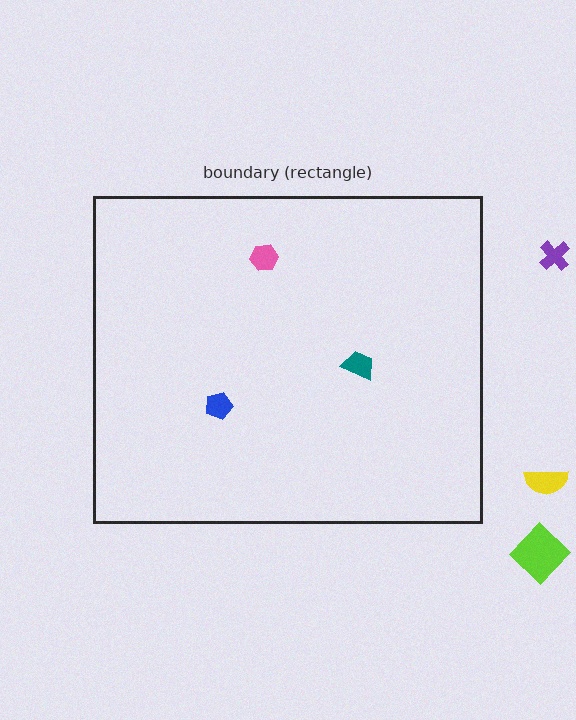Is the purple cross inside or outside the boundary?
Outside.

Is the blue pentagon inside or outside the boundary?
Inside.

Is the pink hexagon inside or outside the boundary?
Inside.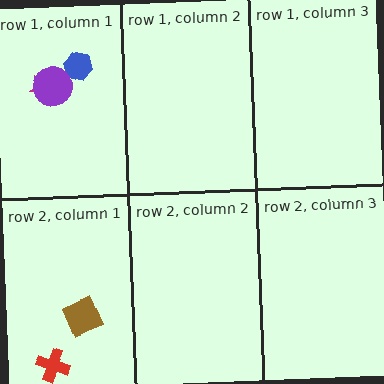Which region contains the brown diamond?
The row 2, column 1 region.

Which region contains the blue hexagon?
The row 1, column 1 region.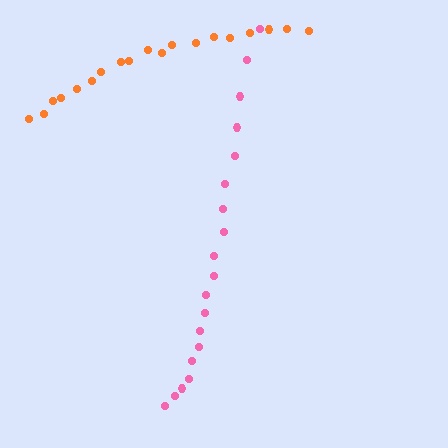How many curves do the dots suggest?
There are 2 distinct paths.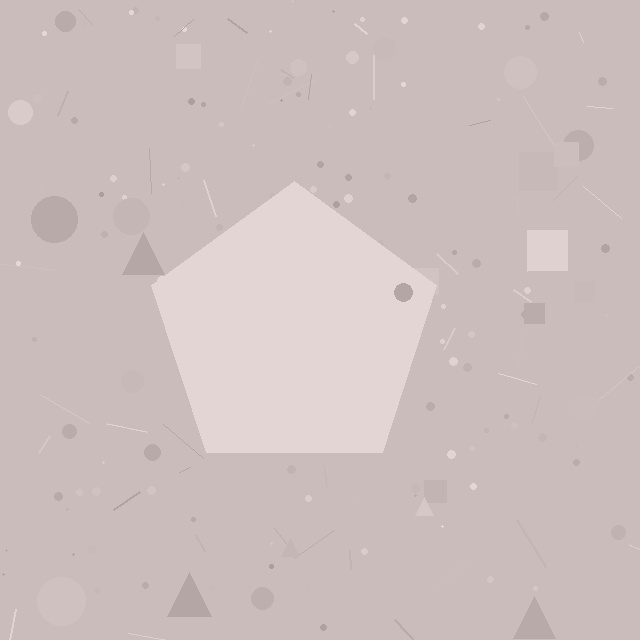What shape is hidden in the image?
A pentagon is hidden in the image.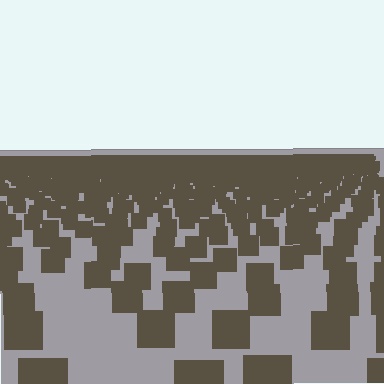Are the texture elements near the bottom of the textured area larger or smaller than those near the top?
Larger. Near the bottom, elements are closer to the viewer and appear at a bigger on-screen size.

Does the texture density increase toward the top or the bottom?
Density increases toward the top.